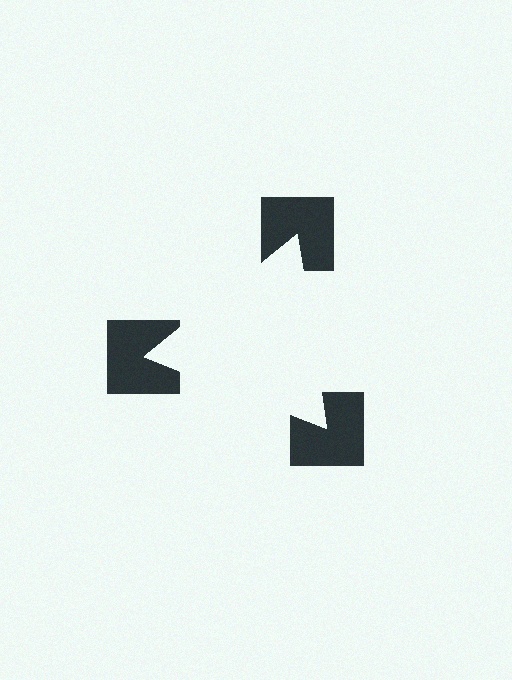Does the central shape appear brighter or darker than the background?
It typically appears slightly brighter than the background, even though no actual brightness change is drawn.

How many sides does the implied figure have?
3 sides.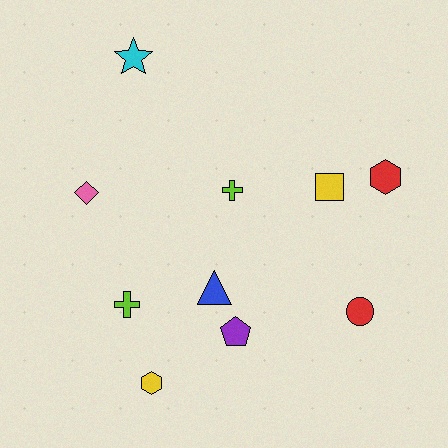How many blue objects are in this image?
There is 1 blue object.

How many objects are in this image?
There are 10 objects.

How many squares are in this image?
There is 1 square.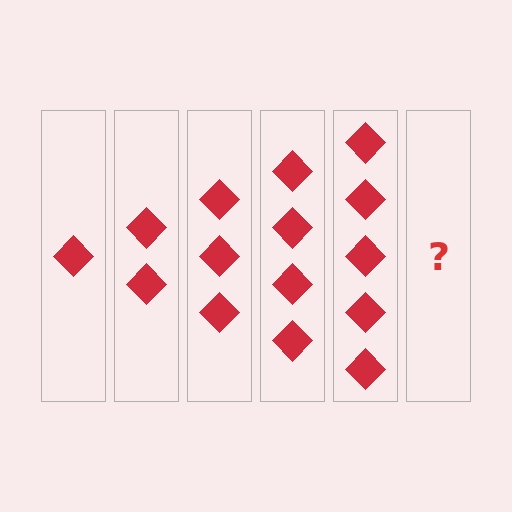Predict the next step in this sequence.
The next step is 6 diamonds.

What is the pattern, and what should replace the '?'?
The pattern is that each step adds one more diamond. The '?' should be 6 diamonds.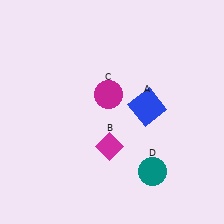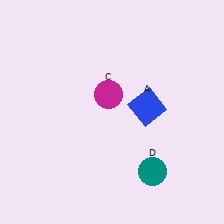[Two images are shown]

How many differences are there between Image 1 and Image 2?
There is 1 difference between the two images.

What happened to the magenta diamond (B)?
The magenta diamond (B) was removed in Image 2. It was in the bottom-left area of Image 1.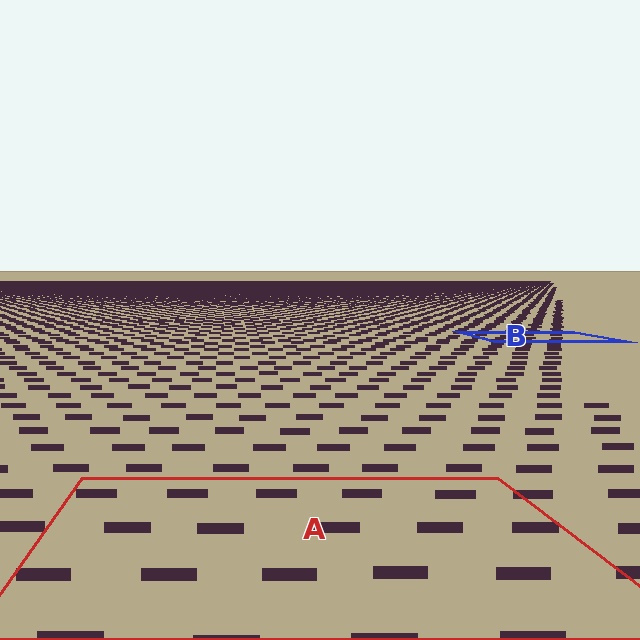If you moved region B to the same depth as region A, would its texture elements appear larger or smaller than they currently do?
They would appear larger. At a closer depth, the same texture elements are projected at a bigger on-screen size.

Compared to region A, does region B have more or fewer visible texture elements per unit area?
Region B has more texture elements per unit area — they are packed more densely because it is farther away.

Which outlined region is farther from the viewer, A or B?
Region B is farther from the viewer — the texture elements inside it appear smaller and more densely packed.